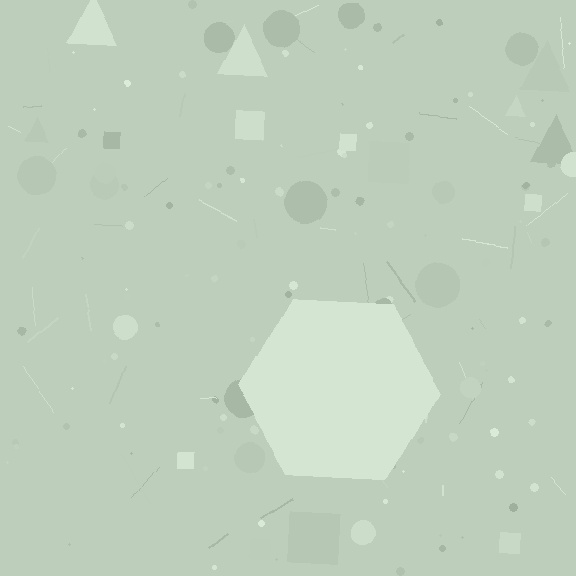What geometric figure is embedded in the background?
A hexagon is embedded in the background.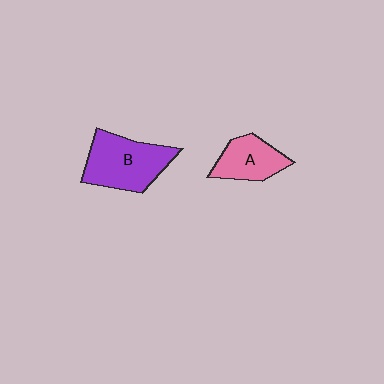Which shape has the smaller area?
Shape A (pink).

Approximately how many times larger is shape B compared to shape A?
Approximately 1.5 times.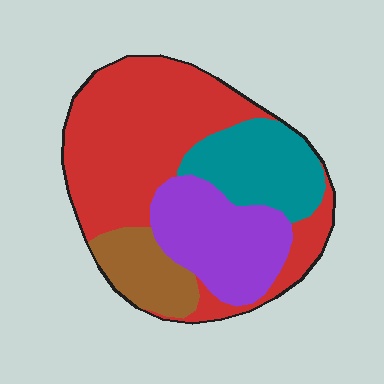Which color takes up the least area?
Brown, at roughly 10%.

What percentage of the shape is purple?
Purple takes up about one quarter (1/4) of the shape.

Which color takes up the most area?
Red, at roughly 50%.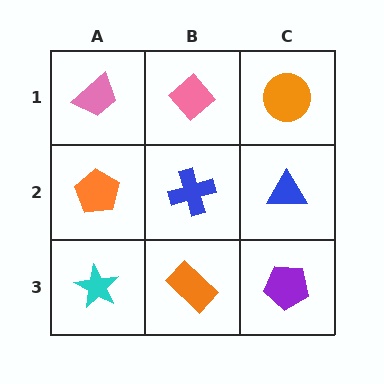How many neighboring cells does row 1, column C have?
2.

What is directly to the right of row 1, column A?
A pink diamond.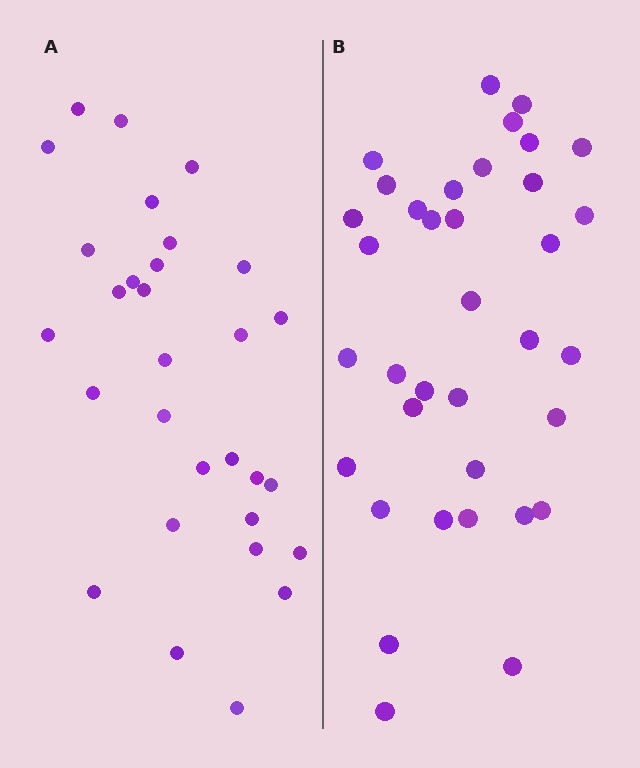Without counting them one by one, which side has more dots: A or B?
Region B (the right region) has more dots.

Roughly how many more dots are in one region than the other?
Region B has about 6 more dots than region A.